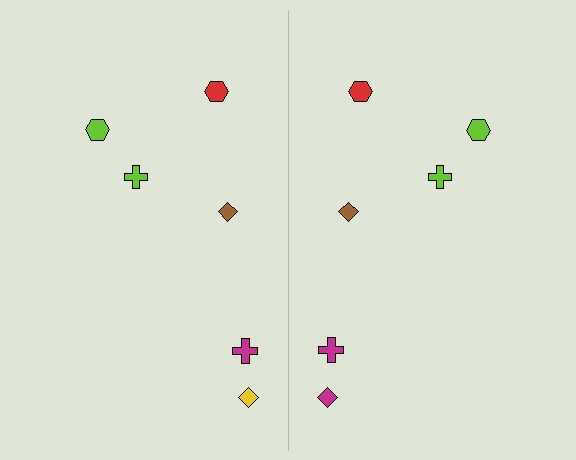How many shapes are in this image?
There are 12 shapes in this image.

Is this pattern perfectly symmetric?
No, the pattern is not perfectly symmetric. The magenta diamond on the right side breaks the symmetry — its mirror counterpart is yellow.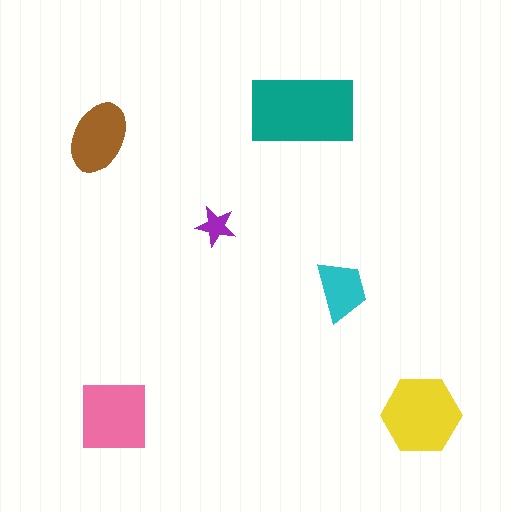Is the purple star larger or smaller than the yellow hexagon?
Smaller.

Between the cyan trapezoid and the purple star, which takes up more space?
The cyan trapezoid.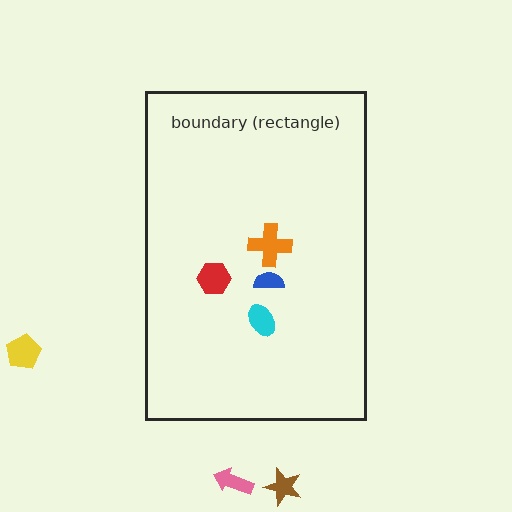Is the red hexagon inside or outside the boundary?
Inside.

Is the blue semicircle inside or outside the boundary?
Inside.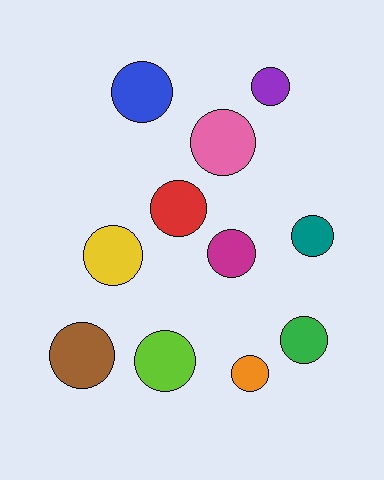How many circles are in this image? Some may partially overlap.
There are 11 circles.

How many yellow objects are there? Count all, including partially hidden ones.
There is 1 yellow object.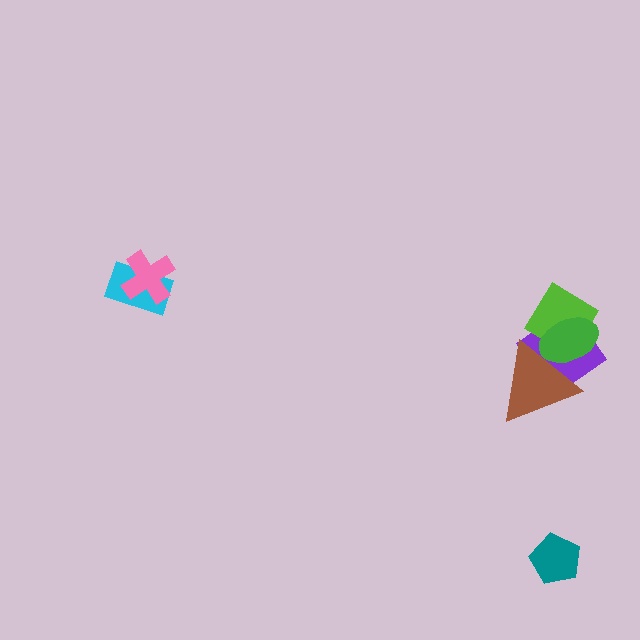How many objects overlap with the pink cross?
1 object overlaps with the pink cross.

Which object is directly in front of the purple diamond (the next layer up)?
The lime diamond is directly in front of the purple diamond.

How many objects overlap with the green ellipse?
3 objects overlap with the green ellipse.